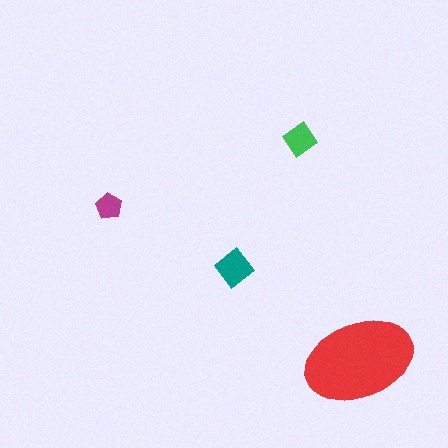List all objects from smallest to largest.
The magenta pentagon, the green diamond, the teal diamond, the red ellipse.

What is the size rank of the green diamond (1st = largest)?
3rd.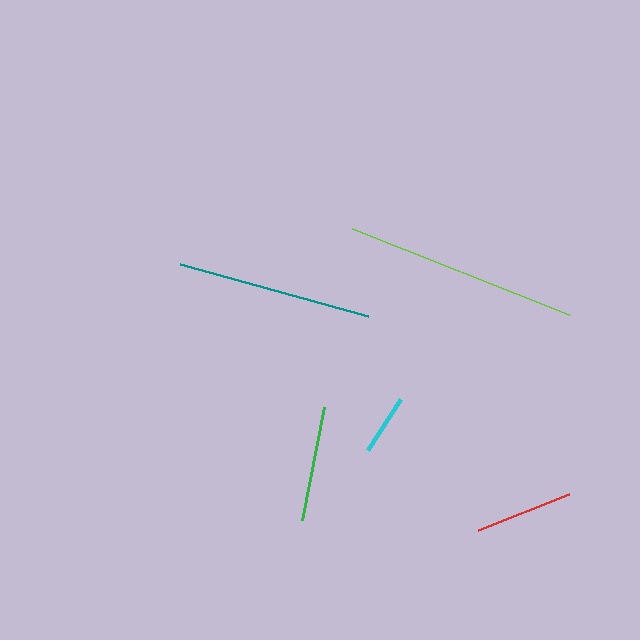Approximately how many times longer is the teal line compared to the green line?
The teal line is approximately 1.7 times the length of the green line.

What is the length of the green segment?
The green segment is approximately 115 pixels long.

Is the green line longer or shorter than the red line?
The green line is longer than the red line.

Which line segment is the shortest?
The cyan line is the shortest at approximately 61 pixels.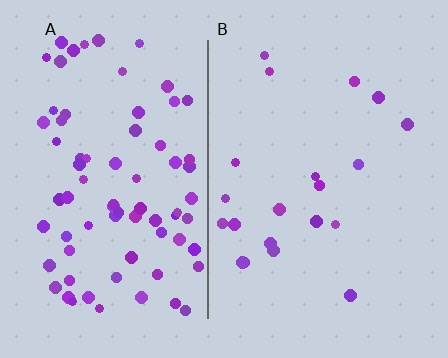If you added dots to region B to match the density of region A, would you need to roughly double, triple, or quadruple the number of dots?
Approximately quadruple.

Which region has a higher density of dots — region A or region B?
A (the left).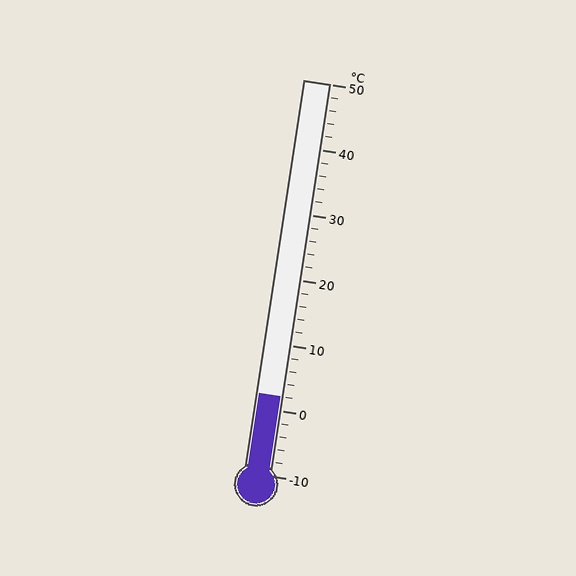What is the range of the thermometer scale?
The thermometer scale ranges from -10°C to 50°C.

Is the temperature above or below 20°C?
The temperature is below 20°C.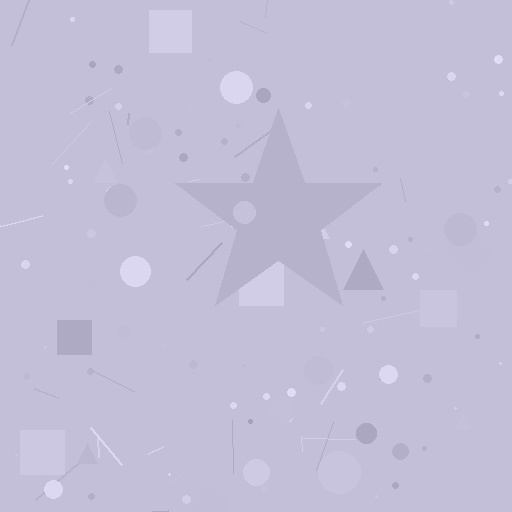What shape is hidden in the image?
A star is hidden in the image.